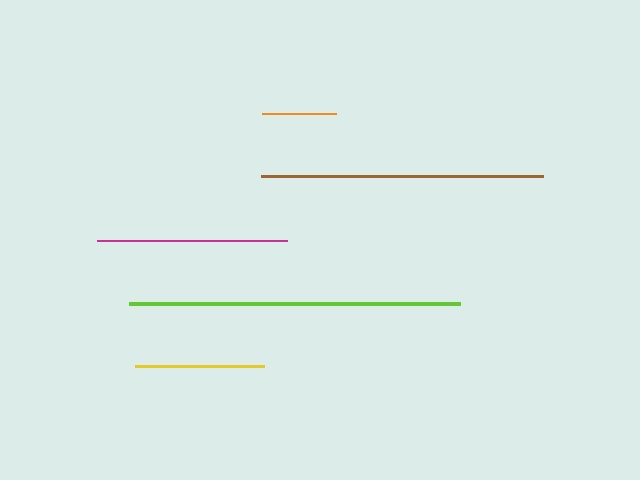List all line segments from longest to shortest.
From longest to shortest: lime, brown, magenta, yellow, orange.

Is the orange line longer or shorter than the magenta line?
The magenta line is longer than the orange line.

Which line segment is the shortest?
The orange line is the shortest at approximately 74 pixels.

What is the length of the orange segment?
The orange segment is approximately 74 pixels long.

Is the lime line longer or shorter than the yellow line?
The lime line is longer than the yellow line.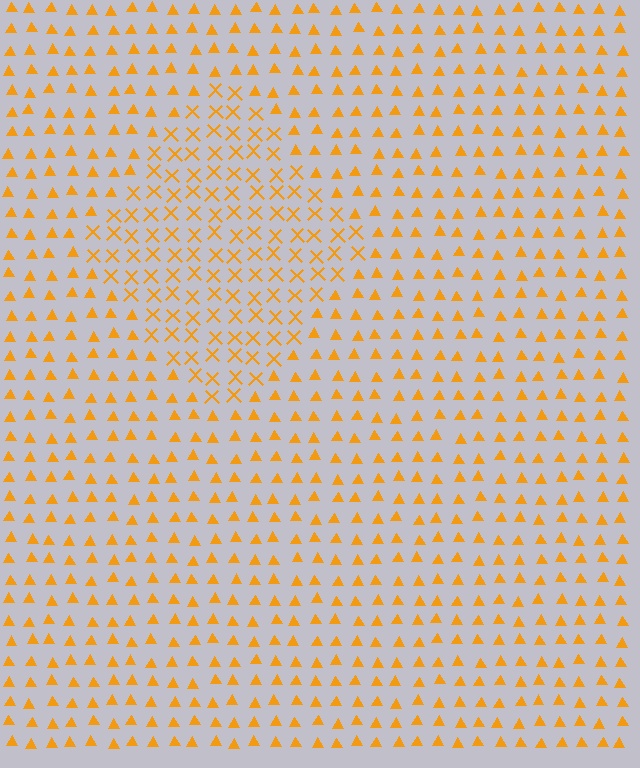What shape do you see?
I see a diamond.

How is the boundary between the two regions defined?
The boundary is defined by a change in element shape: X marks inside vs. triangles outside. All elements share the same color and spacing.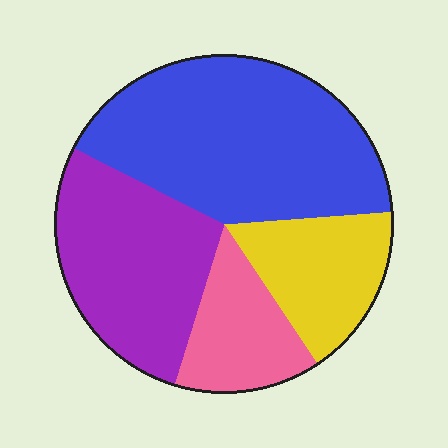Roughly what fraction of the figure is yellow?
Yellow covers 17% of the figure.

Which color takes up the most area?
Blue, at roughly 40%.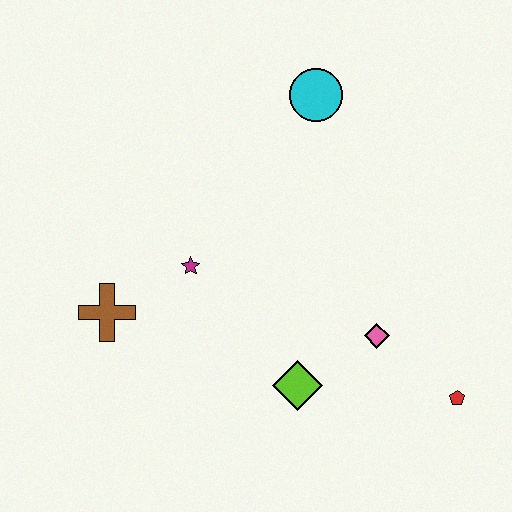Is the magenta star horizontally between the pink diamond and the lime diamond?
No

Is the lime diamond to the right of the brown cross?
Yes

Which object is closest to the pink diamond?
The lime diamond is closest to the pink diamond.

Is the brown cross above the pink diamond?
Yes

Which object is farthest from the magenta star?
The red pentagon is farthest from the magenta star.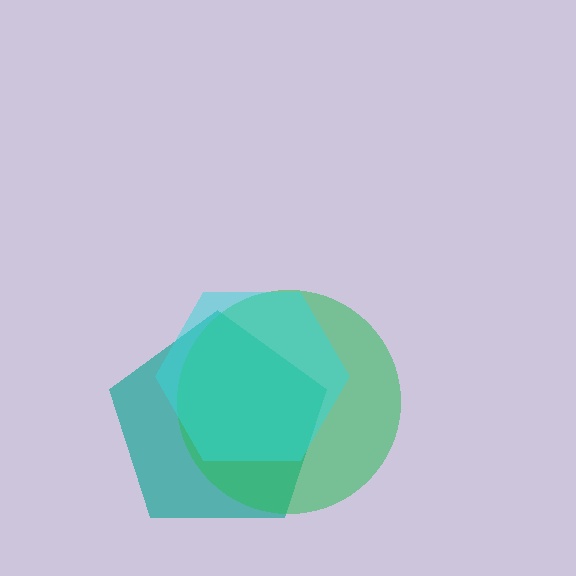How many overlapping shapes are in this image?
There are 3 overlapping shapes in the image.